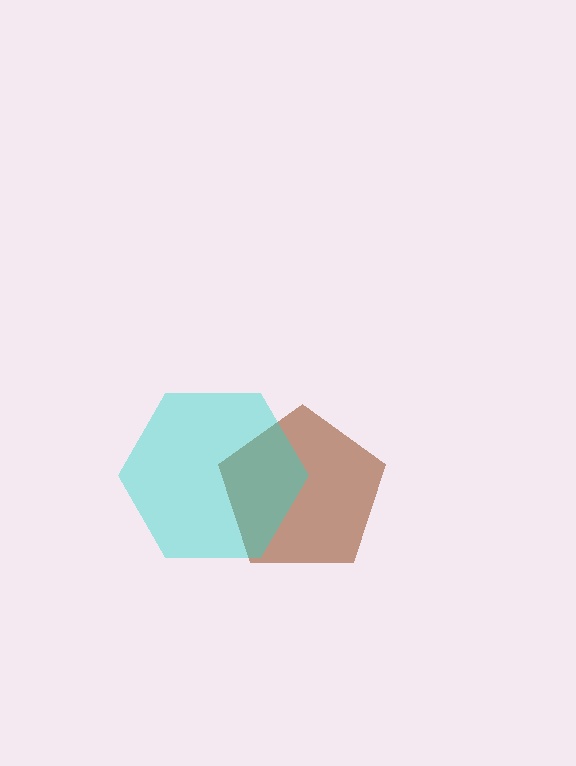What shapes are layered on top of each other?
The layered shapes are: a brown pentagon, a cyan hexagon.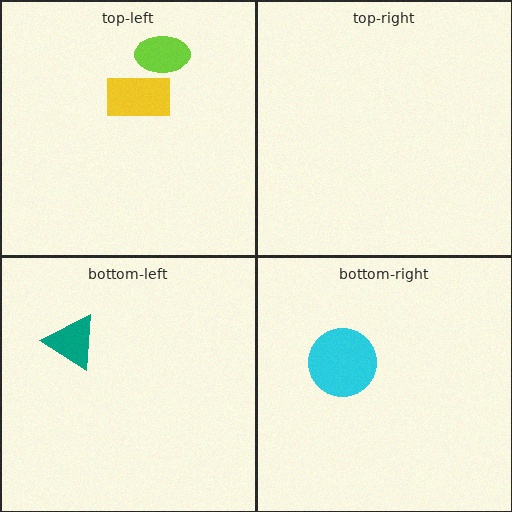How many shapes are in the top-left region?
2.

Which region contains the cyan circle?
The bottom-right region.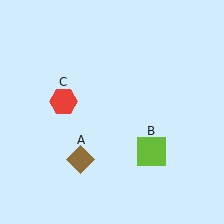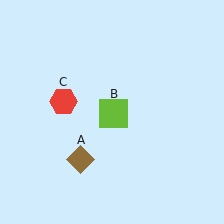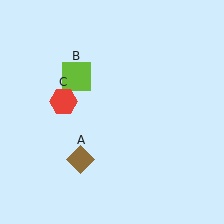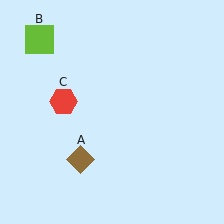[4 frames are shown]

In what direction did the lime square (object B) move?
The lime square (object B) moved up and to the left.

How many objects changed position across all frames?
1 object changed position: lime square (object B).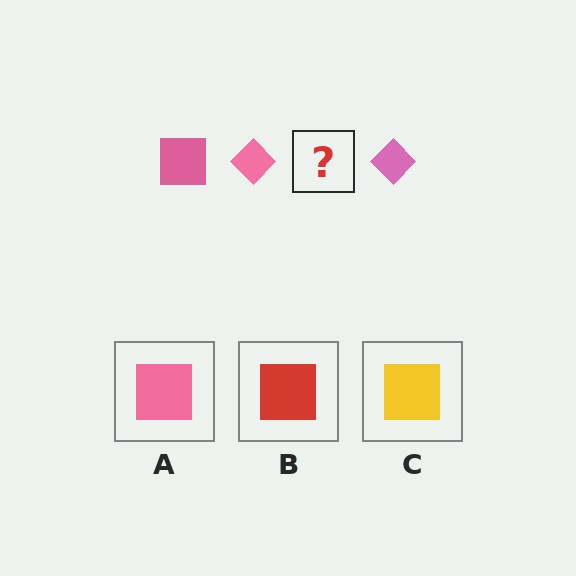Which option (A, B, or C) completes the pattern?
A.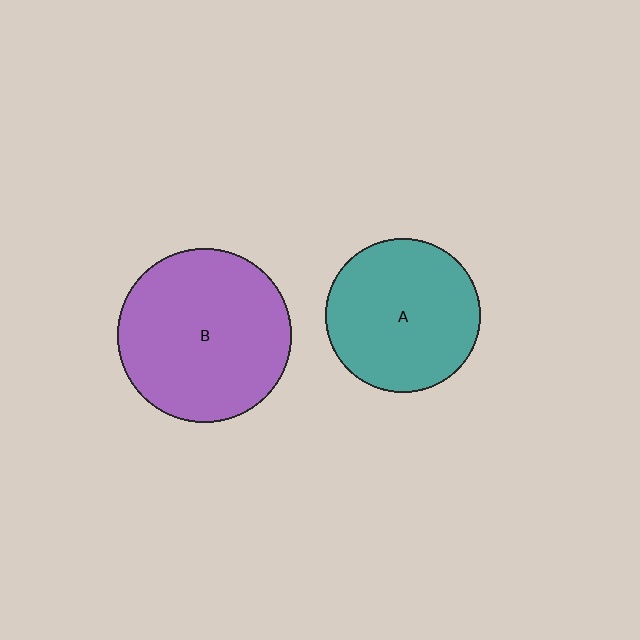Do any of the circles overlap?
No, none of the circles overlap.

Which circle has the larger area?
Circle B (purple).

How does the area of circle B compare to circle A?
Approximately 1.3 times.